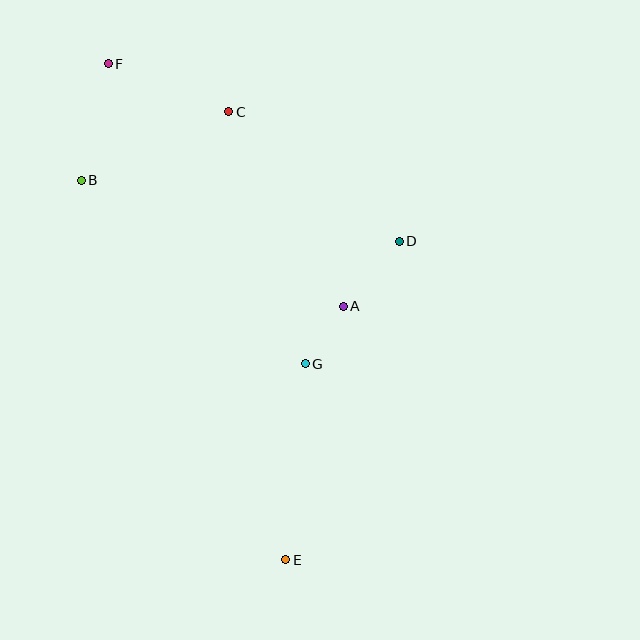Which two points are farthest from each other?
Points E and F are farthest from each other.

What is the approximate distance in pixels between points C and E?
The distance between C and E is approximately 452 pixels.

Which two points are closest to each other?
Points A and G are closest to each other.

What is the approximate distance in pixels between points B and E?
The distance between B and E is approximately 431 pixels.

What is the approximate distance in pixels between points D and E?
The distance between D and E is approximately 338 pixels.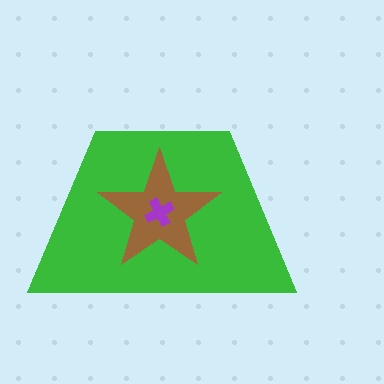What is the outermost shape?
The green trapezoid.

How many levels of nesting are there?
3.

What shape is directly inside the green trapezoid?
The brown star.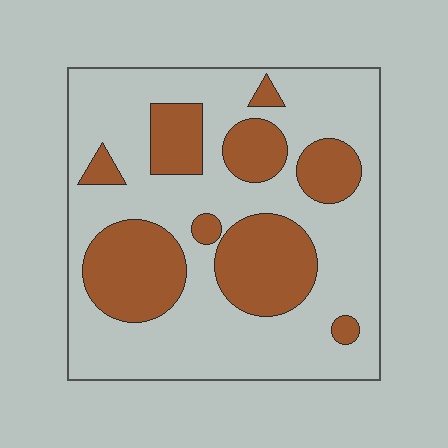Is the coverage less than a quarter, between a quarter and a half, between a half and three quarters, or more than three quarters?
Between a quarter and a half.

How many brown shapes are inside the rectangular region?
9.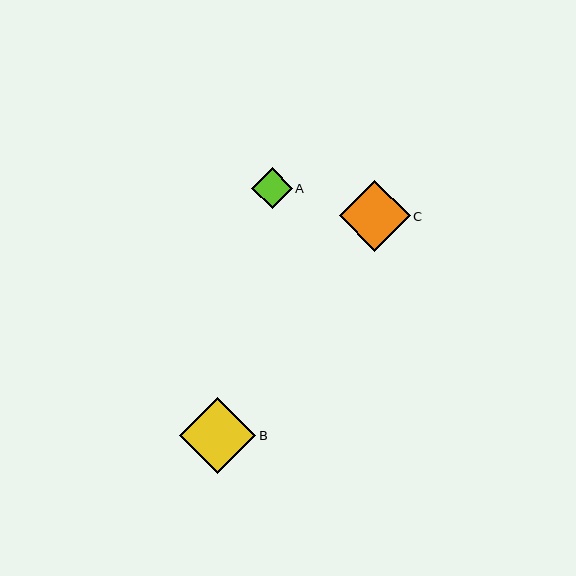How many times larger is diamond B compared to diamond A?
Diamond B is approximately 1.9 times the size of diamond A.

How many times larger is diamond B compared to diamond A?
Diamond B is approximately 1.9 times the size of diamond A.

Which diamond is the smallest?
Diamond A is the smallest with a size of approximately 41 pixels.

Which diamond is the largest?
Diamond B is the largest with a size of approximately 76 pixels.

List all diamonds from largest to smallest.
From largest to smallest: B, C, A.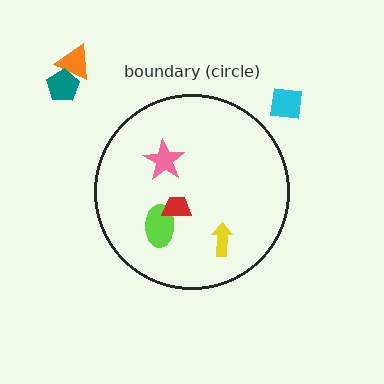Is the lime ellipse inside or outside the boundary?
Inside.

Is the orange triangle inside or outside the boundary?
Outside.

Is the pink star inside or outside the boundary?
Inside.